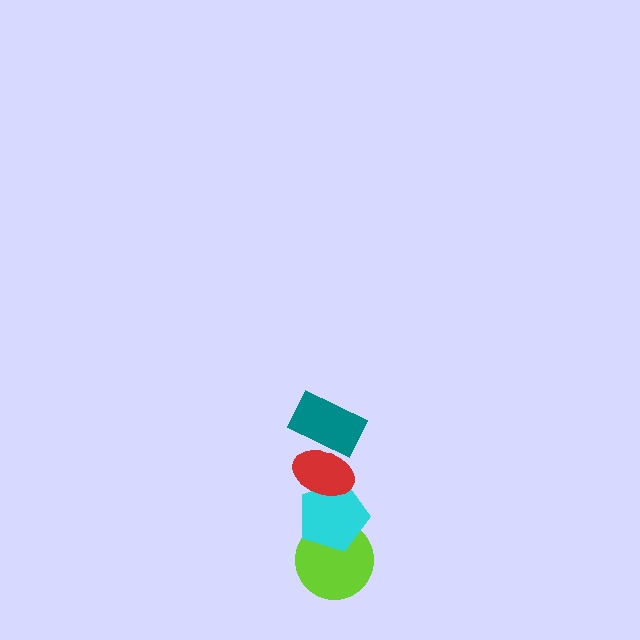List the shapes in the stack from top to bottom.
From top to bottom: the teal rectangle, the red ellipse, the cyan pentagon, the lime circle.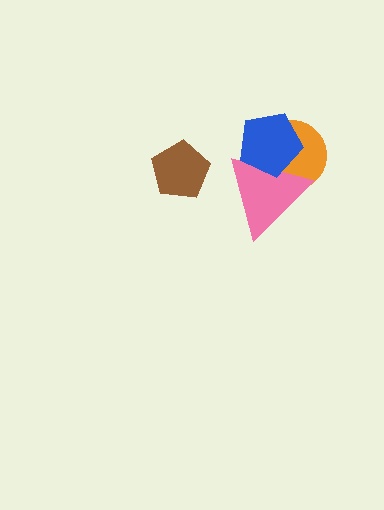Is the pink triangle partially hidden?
Yes, it is partially covered by another shape.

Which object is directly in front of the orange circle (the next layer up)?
The pink triangle is directly in front of the orange circle.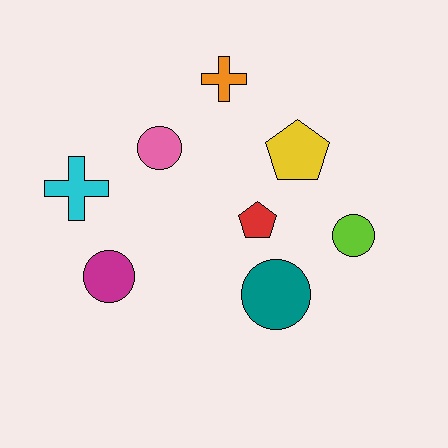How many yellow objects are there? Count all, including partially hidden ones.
There is 1 yellow object.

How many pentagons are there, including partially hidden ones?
There are 2 pentagons.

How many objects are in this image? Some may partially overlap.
There are 8 objects.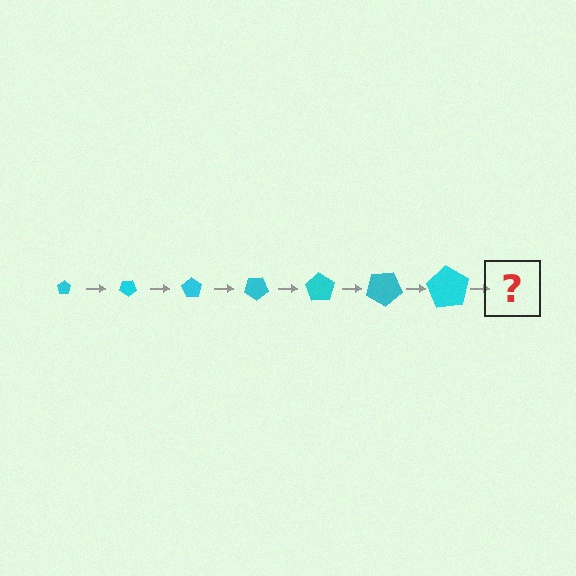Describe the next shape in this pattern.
It should be a pentagon, larger than the previous one and rotated 245 degrees from the start.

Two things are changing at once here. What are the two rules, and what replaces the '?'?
The two rules are that the pentagon grows larger each step and it rotates 35 degrees each step. The '?' should be a pentagon, larger than the previous one and rotated 245 degrees from the start.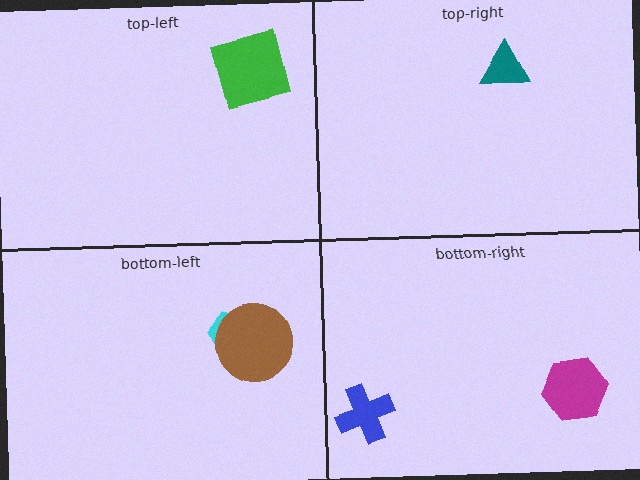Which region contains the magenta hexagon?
The bottom-right region.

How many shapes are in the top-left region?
1.